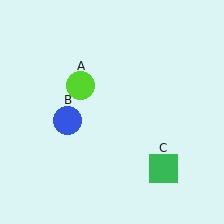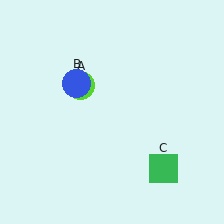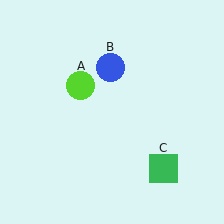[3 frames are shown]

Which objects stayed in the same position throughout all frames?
Lime circle (object A) and green square (object C) remained stationary.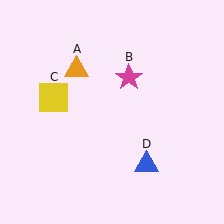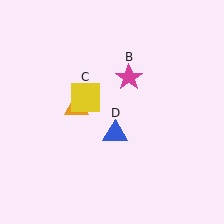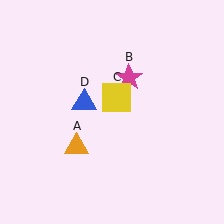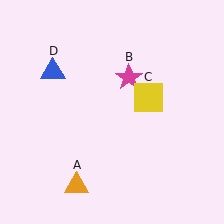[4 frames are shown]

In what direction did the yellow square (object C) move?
The yellow square (object C) moved right.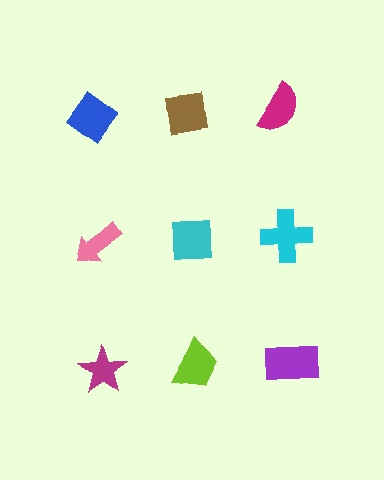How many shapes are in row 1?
3 shapes.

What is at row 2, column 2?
A cyan square.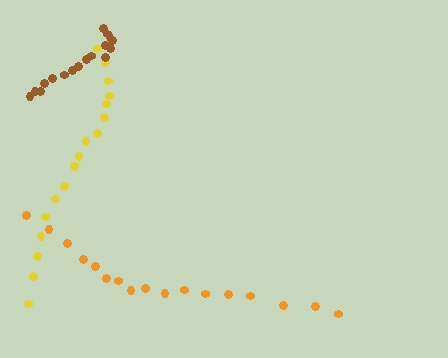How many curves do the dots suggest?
There are 3 distinct paths.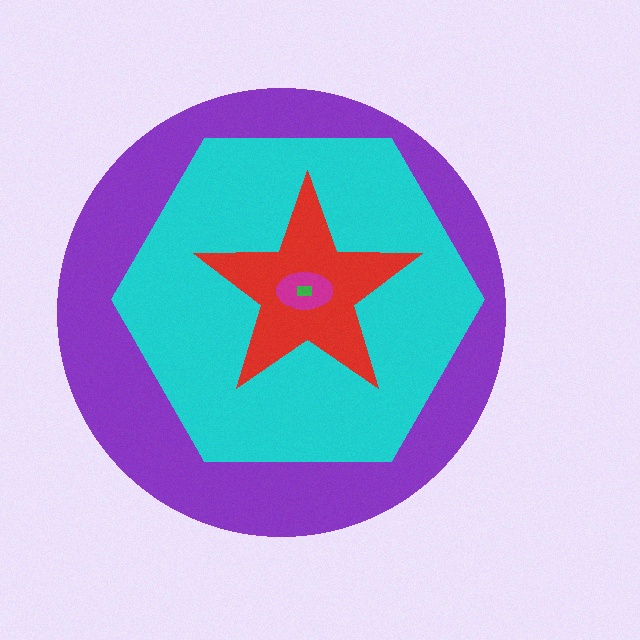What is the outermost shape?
The purple circle.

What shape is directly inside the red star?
The magenta ellipse.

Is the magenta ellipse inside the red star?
Yes.